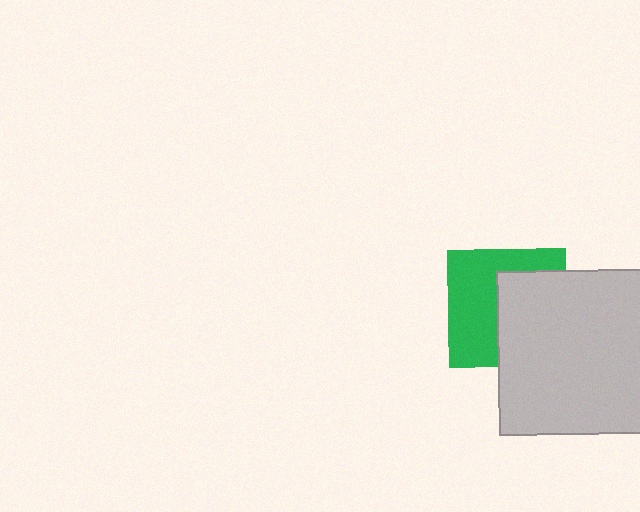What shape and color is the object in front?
The object in front is a light gray rectangle.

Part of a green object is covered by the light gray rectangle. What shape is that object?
It is a square.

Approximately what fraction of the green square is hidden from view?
Roughly 48% of the green square is hidden behind the light gray rectangle.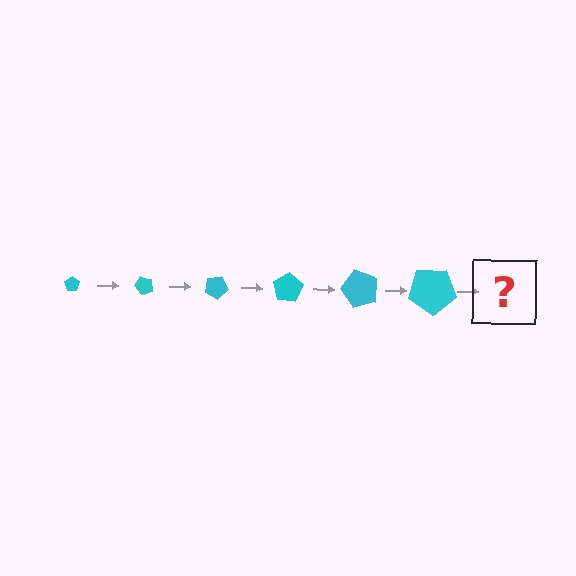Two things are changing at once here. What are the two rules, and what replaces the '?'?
The two rules are that the pentagon grows larger each step and it rotates 50 degrees each step. The '?' should be a pentagon, larger than the previous one and rotated 300 degrees from the start.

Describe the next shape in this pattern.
It should be a pentagon, larger than the previous one and rotated 300 degrees from the start.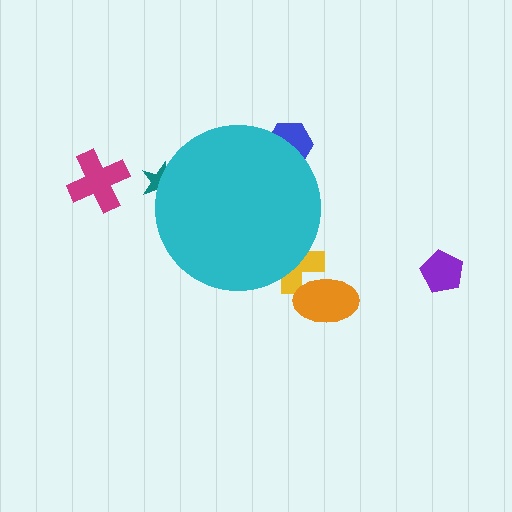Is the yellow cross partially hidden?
Yes, the yellow cross is partially hidden behind the cyan circle.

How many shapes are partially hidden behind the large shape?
3 shapes are partially hidden.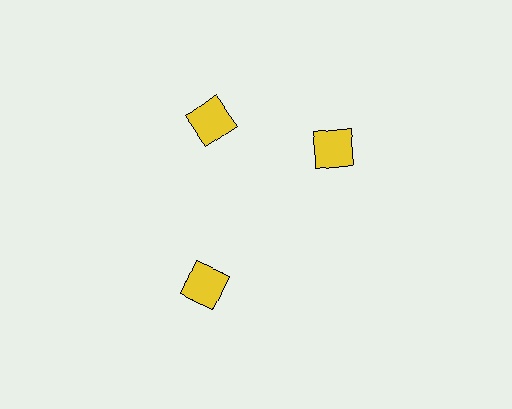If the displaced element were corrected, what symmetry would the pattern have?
It would have 3-fold rotational symmetry — the pattern would map onto itself every 120 degrees.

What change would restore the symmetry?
The symmetry would be restored by rotating it back into even spacing with its neighbors so that all 3 squares sit at equal angles and equal distance from the center.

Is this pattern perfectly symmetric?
No. The 3 yellow squares are arranged in a ring, but one element near the 3 o'clock position is rotated out of alignment along the ring, breaking the 3-fold rotational symmetry.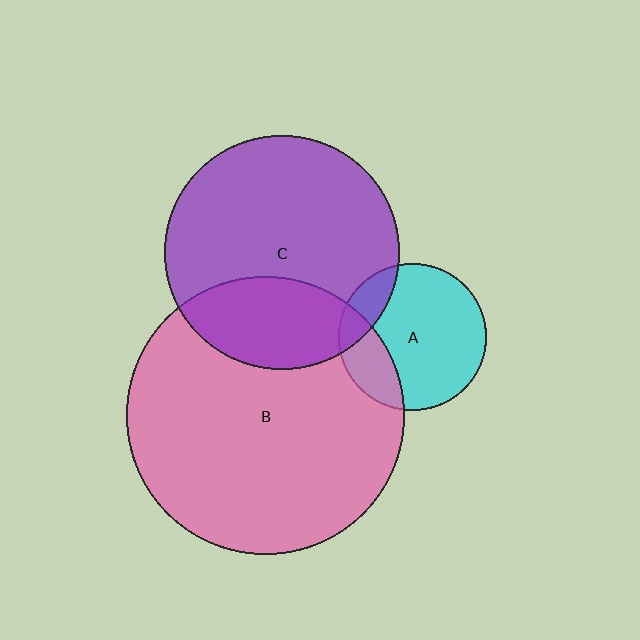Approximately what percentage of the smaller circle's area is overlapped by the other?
Approximately 20%.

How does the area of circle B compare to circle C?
Approximately 1.4 times.